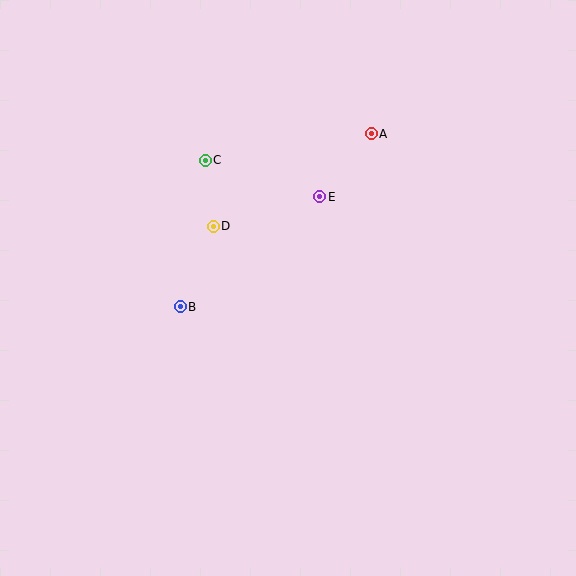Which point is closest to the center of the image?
Point E at (320, 197) is closest to the center.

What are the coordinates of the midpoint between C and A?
The midpoint between C and A is at (288, 147).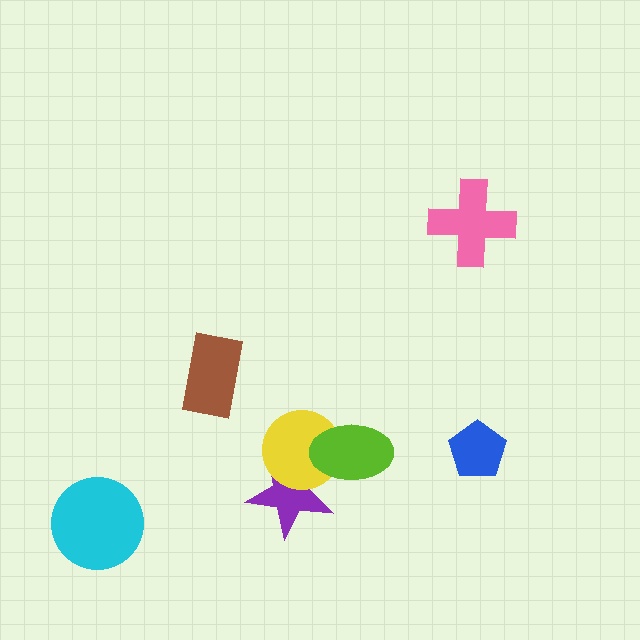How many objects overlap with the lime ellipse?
2 objects overlap with the lime ellipse.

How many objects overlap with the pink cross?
0 objects overlap with the pink cross.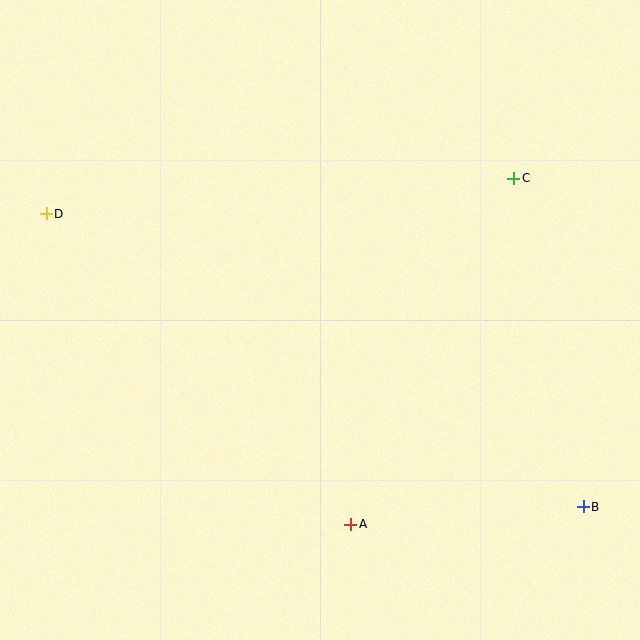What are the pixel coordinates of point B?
Point B is at (583, 507).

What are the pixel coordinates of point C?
Point C is at (514, 178).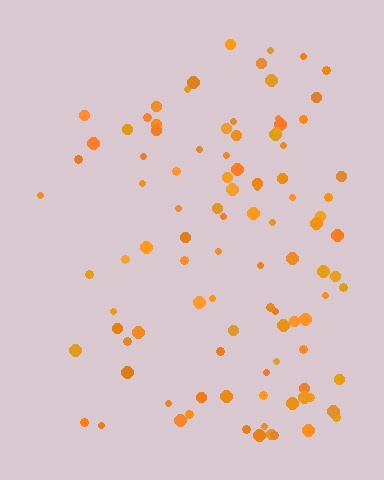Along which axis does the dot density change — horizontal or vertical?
Horizontal.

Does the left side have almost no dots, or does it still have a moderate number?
Still a moderate number, just noticeably fewer than the right.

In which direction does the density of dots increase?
From left to right, with the right side densest.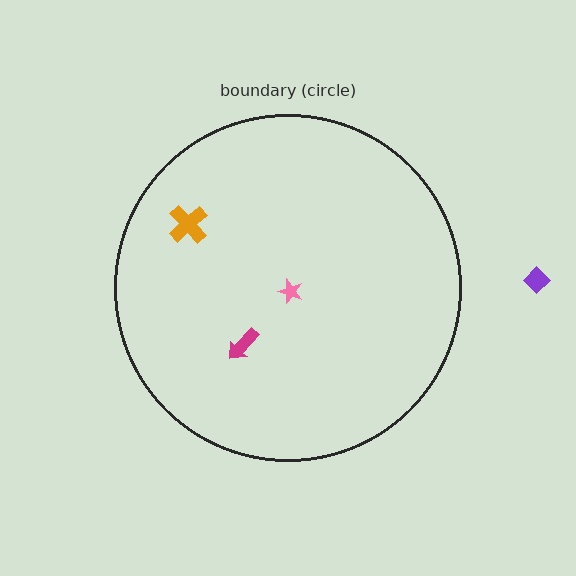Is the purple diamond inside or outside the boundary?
Outside.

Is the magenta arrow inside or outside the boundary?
Inside.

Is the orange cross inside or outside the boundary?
Inside.